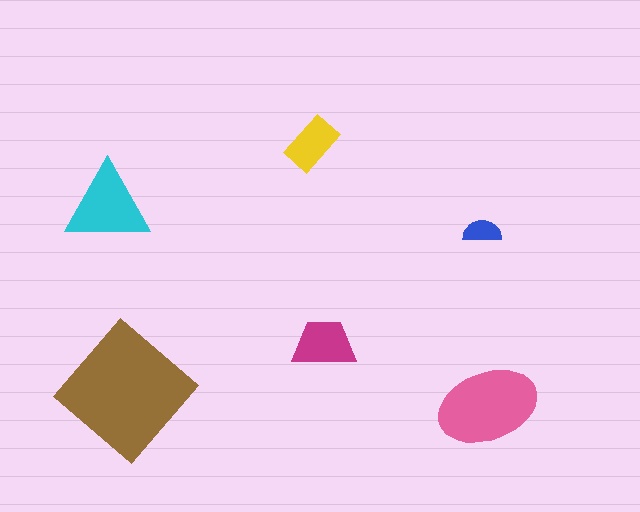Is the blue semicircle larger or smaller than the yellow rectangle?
Smaller.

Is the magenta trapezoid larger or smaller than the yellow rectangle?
Larger.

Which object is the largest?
The brown diamond.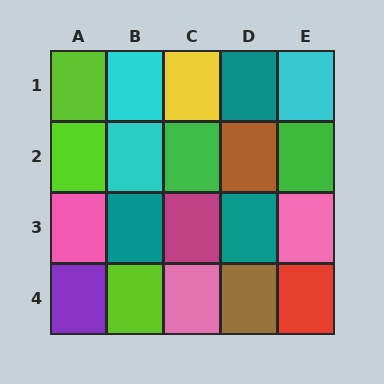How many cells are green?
2 cells are green.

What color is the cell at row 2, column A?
Lime.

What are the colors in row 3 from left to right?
Pink, teal, magenta, teal, pink.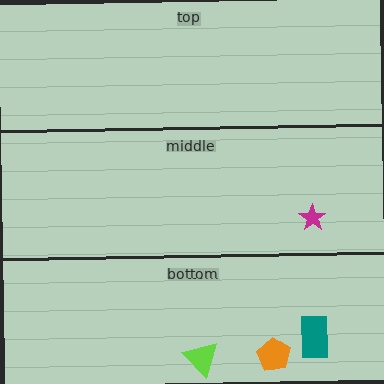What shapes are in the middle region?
The magenta star.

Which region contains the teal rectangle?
The bottom region.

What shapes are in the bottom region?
The lime triangle, the orange pentagon, the teal rectangle.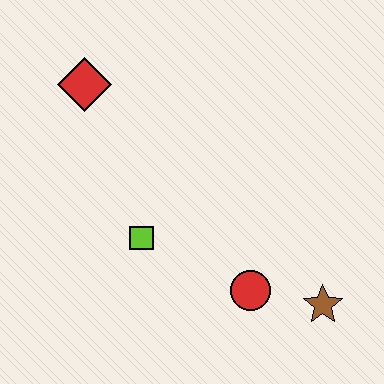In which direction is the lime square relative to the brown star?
The lime square is to the left of the brown star.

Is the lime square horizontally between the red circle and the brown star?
No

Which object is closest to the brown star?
The red circle is closest to the brown star.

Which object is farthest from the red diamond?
The brown star is farthest from the red diamond.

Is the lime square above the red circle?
Yes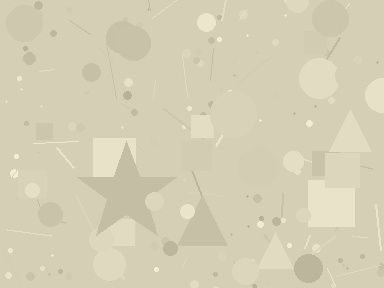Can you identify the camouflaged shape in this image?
The camouflaged shape is a star.